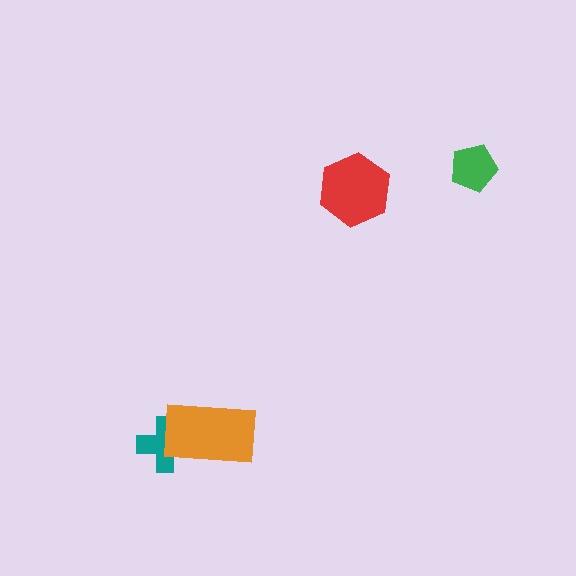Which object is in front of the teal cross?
The orange rectangle is in front of the teal cross.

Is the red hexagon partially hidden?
No, no other shape covers it.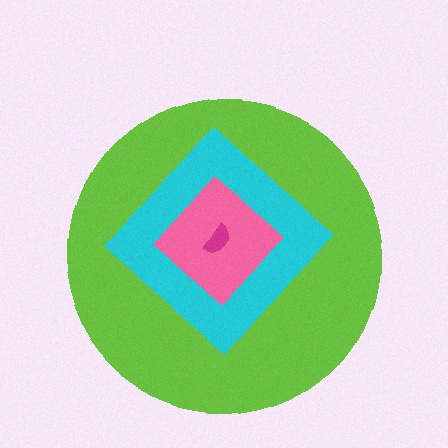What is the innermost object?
The magenta semicircle.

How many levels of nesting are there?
4.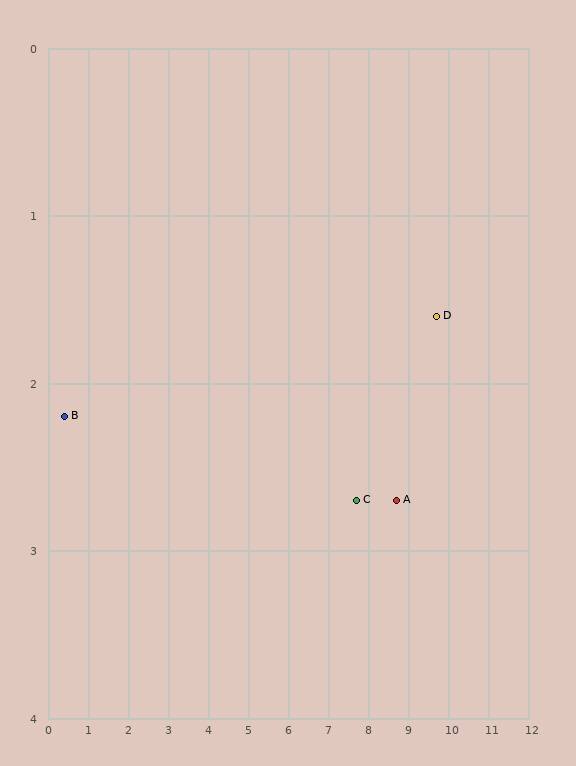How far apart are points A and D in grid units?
Points A and D are about 1.5 grid units apart.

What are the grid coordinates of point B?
Point B is at approximately (0.4, 2.2).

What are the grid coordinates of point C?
Point C is at approximately (7.7, 2.7).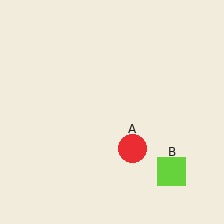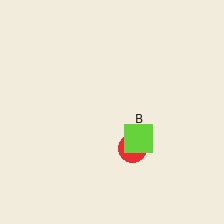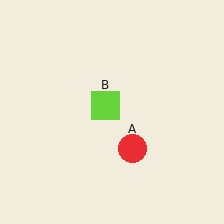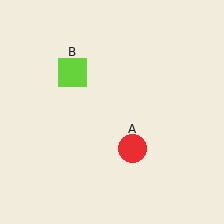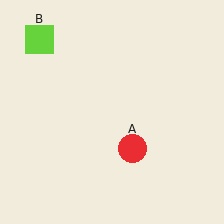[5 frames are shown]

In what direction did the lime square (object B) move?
The lime square (object B) moved up and to the left.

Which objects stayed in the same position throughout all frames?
Red circle (object A) remained stationary.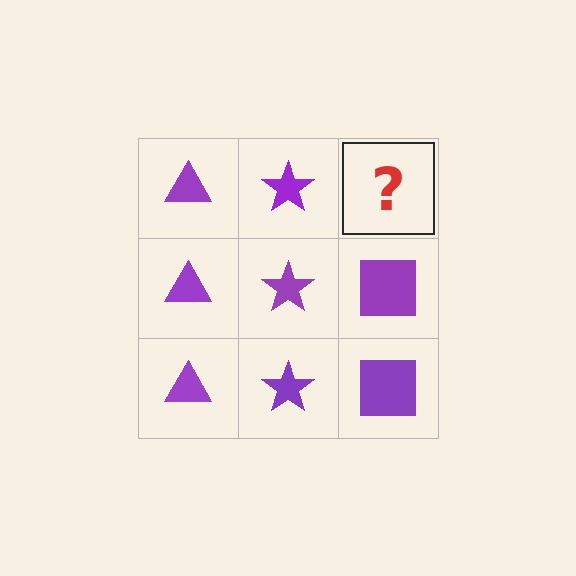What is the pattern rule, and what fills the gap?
The rule is that each column has a consistent shape. The gap should be filled with a purple square.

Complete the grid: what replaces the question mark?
The question mark should be replaced with a purple square.